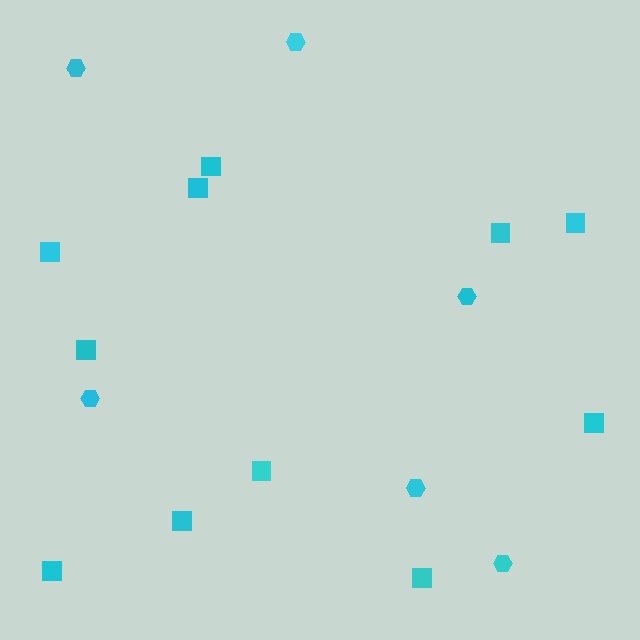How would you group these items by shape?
There are 2 groups: one group of hexagons (6) and one group of squares (11).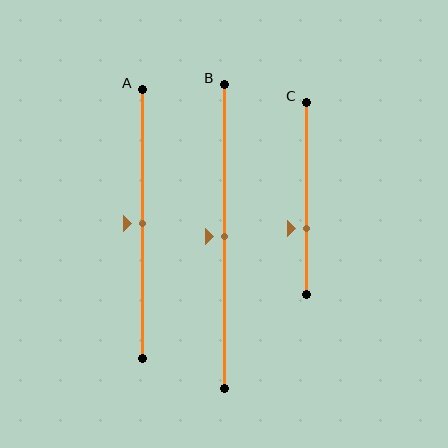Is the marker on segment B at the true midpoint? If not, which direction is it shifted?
Yes, the marker on segment B is at the true midpoint.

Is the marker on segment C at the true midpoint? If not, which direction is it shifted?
No, the marker on segment C is shifted downward by about 16% of the segment length.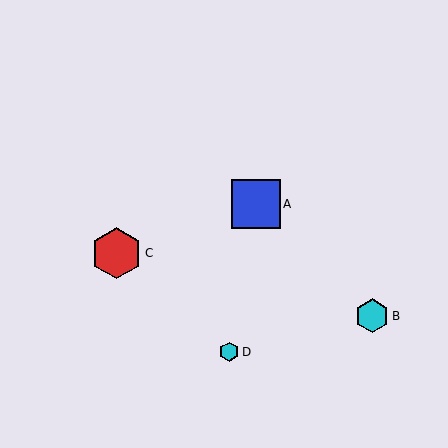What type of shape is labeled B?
Shape B is a cyan hexagon.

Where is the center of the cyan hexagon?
The center of the cyan hexagon is at (229, 352).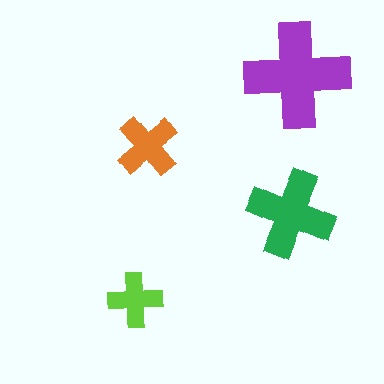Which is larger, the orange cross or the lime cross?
The orange one.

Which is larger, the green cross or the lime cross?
The green one.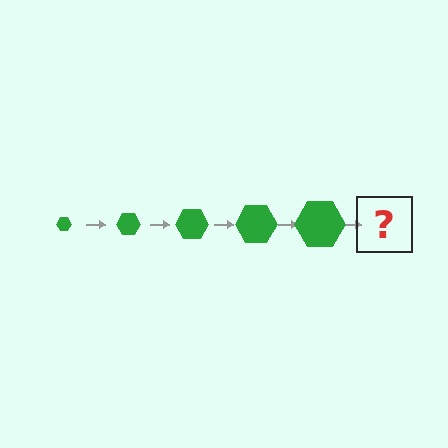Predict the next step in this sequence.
The next step is a green hexagon, larger than the previous one.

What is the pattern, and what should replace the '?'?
The pattern is that the hexagon gets progressively larger each step. The '?' should be a green hexagon, larger than the previous one.